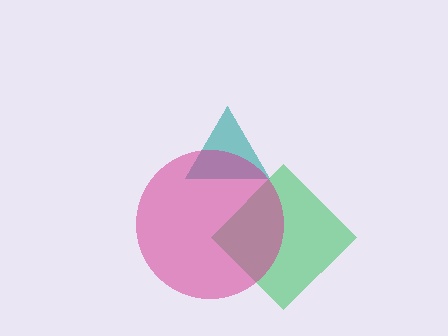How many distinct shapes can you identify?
There are 3 distinct shapes: a green diamond, a teal triangle, a magenta circle.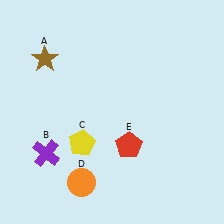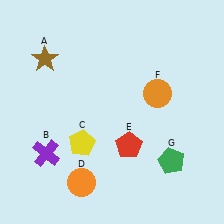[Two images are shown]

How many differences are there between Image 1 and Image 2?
There are 2 differences between the two images.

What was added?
An orange circle (F), a green pentagon (G) were added in Image 2.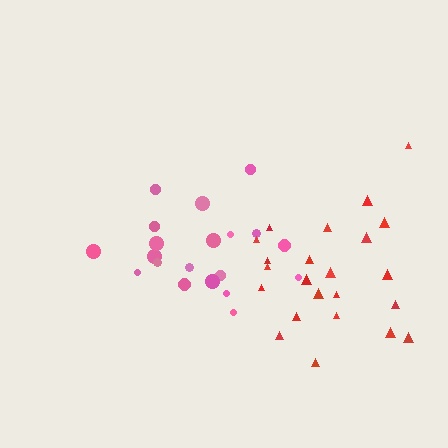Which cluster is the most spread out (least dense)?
Red.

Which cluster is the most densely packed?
Pink.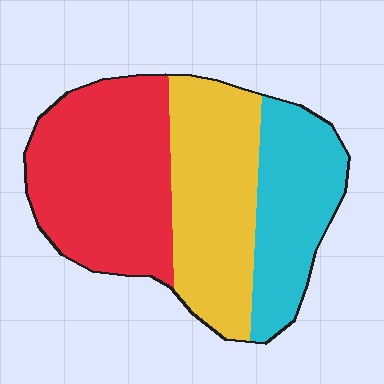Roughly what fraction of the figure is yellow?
Yellow takes up about one third (1/3) of the figure.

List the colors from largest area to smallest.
From largest to smallest: red, yellow, cyan.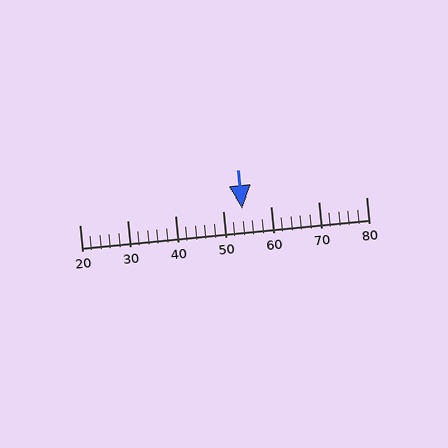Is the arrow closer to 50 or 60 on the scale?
The arrow is closer to 50.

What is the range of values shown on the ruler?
The ruler shows values from 20 to 80.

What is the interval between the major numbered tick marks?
The major tick marks are spaced 10 units apart.